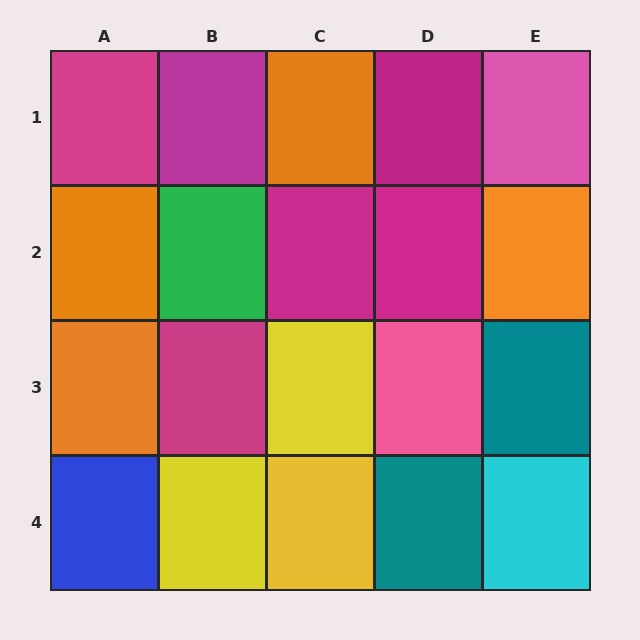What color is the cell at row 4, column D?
Teal.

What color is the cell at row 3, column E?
Teal.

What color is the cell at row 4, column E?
Cyan.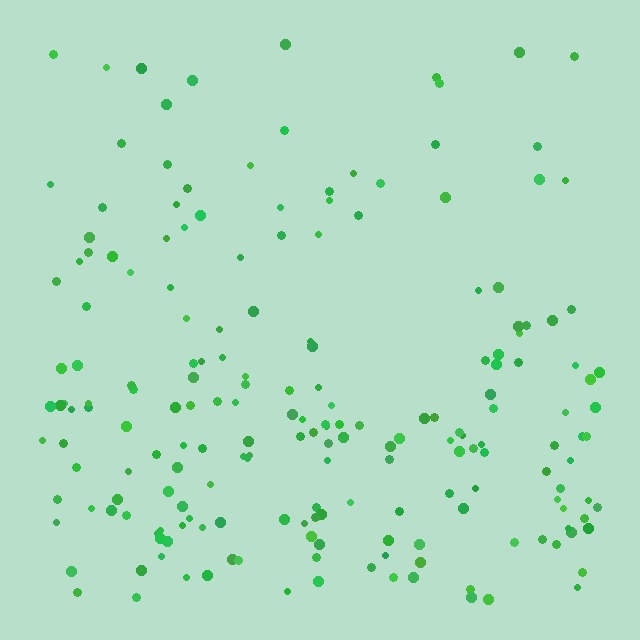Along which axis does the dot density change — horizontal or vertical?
Vertical.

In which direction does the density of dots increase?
From top to bottom, with the bottom side densest.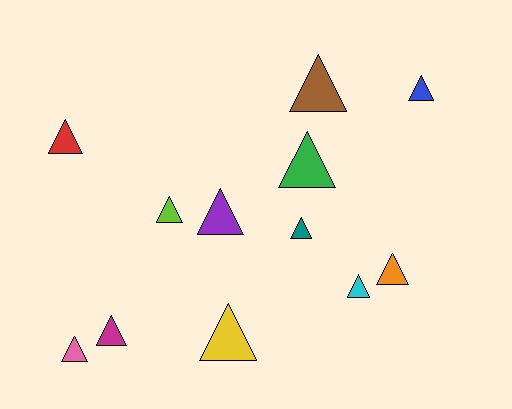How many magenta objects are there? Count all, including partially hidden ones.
There is 1 magenta object.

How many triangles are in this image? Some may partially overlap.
There are 12 triangles.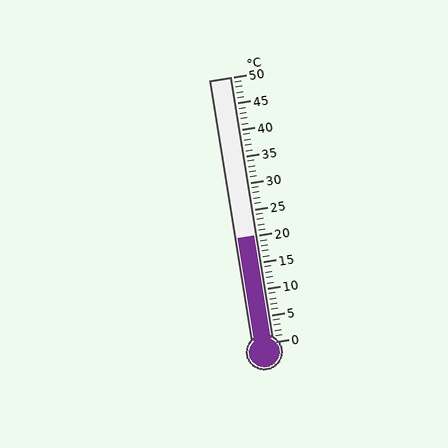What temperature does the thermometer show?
The thermometer shows approximately 20°C.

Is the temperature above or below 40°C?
The temperature is below 40°C.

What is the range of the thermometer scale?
The thermometer scale ranges from 0°C to 50°C.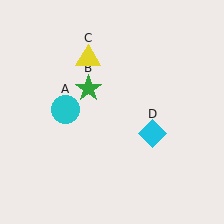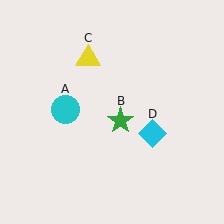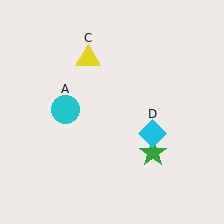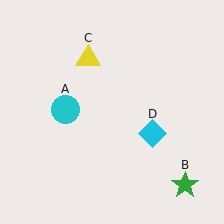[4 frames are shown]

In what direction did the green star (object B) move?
The green star (object B) moved down and to the right.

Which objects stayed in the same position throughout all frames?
Cyan circle (object A) and yellow triangle (object C) and cyan diamond (object D) remained stationary.